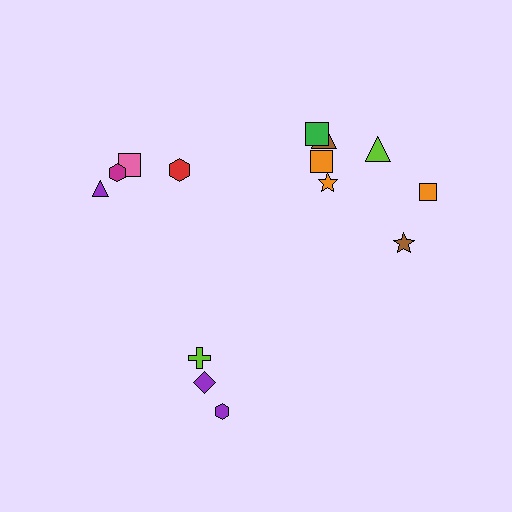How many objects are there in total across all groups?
There are 14 objects.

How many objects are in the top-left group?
There are 4 objects.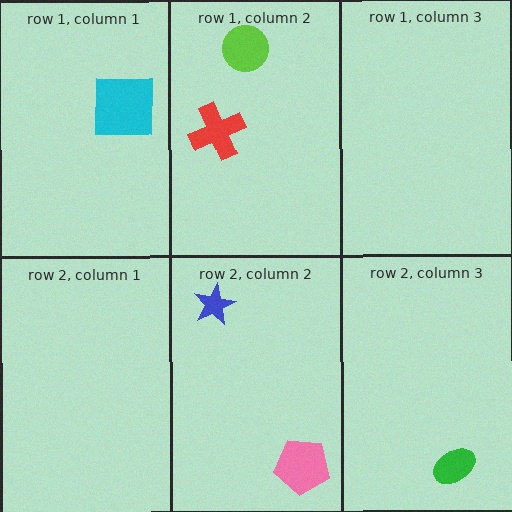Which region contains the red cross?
The row 1, column 2 region.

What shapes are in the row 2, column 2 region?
The blue star, the pink pentagon.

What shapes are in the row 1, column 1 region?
The cyan square.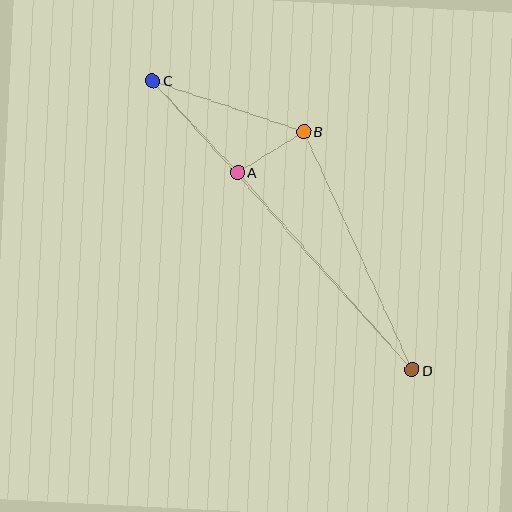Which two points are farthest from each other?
Points C and D are farthest from each other.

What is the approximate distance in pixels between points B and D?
The distance between B and D is approximately 262 pixels.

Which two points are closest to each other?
Points A and B are closest to each other.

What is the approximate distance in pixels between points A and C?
The distance between A and C is approximately 125 pixels.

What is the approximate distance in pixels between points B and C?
The distance between B and C is approximately 159 pixels.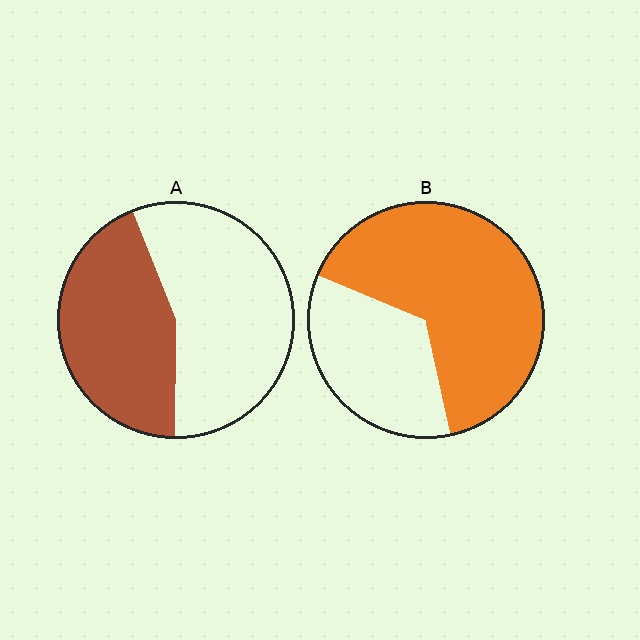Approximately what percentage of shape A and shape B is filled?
A is approximately 45% and B is approximately 65%.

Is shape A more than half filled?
No.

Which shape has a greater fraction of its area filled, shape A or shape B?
Shape B.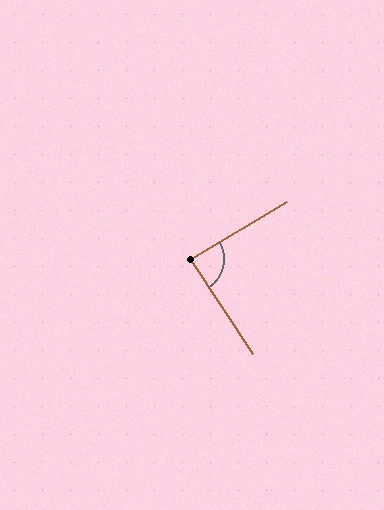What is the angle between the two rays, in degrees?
Approximately 87 degrees.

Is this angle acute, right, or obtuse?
It is approximately a right angle.